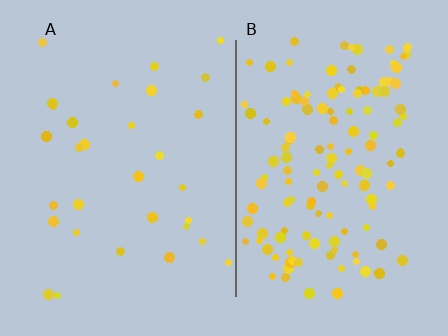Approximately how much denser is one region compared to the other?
Approximately 4.1× — region B over region A.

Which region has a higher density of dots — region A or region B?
B (the right).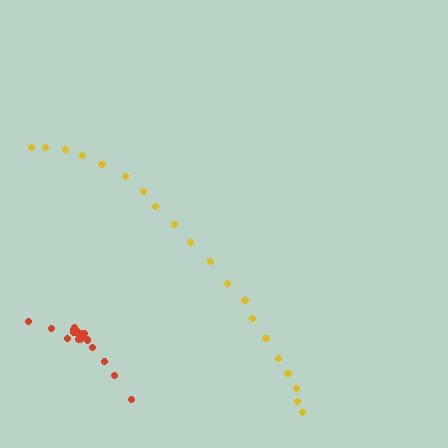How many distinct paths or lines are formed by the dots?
There are 2 distinct paths.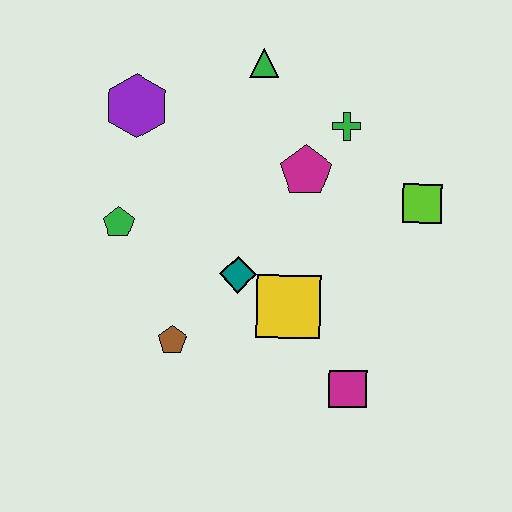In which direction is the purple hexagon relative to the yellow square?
The purple hexagon is above the yellow square.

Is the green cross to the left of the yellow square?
No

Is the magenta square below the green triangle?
Yes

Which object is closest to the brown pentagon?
The teal diamond is closest to the brown pentagon.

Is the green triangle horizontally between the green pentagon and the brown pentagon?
No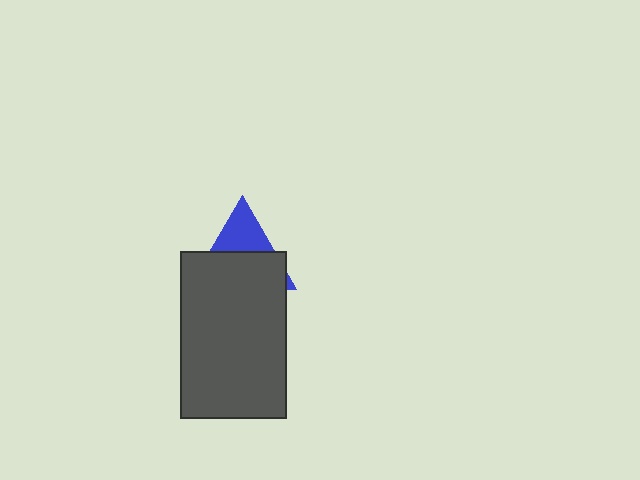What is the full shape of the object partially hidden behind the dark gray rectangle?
The partially hidden object is a blue triangle.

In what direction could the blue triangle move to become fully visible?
The blue triangle could move up. That would shift it out from behind the dark gray rectangle entirely.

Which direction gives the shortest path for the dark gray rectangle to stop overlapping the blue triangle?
Moving down gives the shortest separation.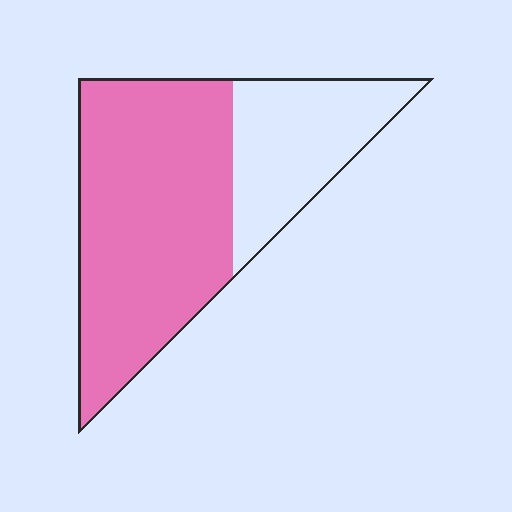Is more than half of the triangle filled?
Yes.